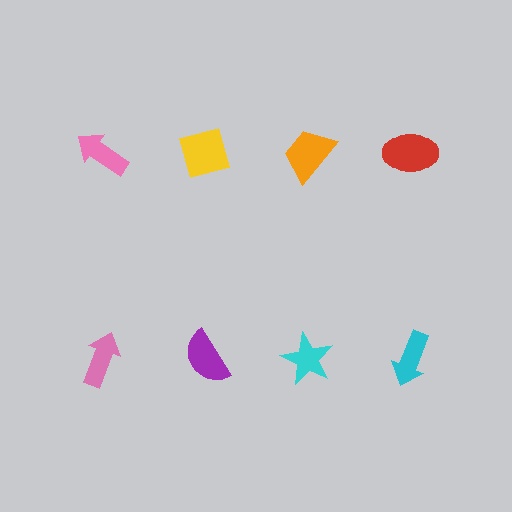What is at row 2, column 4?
A cyan arrow.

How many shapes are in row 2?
4 shapes.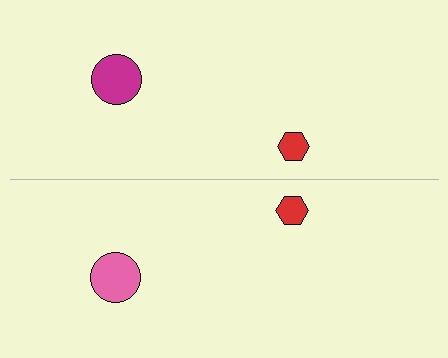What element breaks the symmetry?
The pink circle on the bottom side breaks the symmetry — its mirror counterpart is magenta.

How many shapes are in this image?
There are 4 shapes in this image.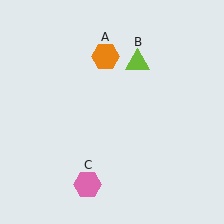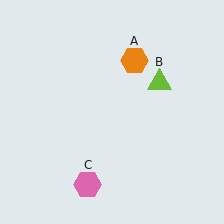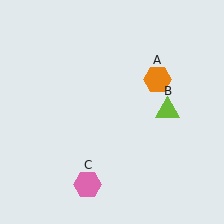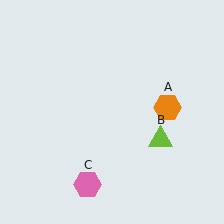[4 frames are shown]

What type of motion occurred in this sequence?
The orange hexagon (object A), lime triangle (object B) rotated clockwise around the center of the scene.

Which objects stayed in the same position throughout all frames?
Pink hexagon (object C) remained stationary.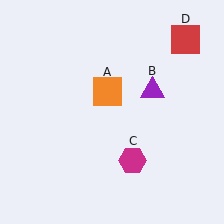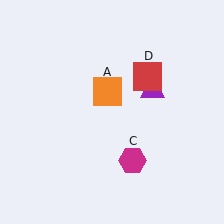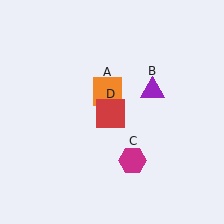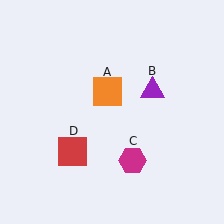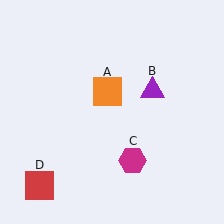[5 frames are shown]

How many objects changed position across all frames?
1 object changed position: red square (object D).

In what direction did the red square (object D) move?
The red square (object D) moved down and to the left.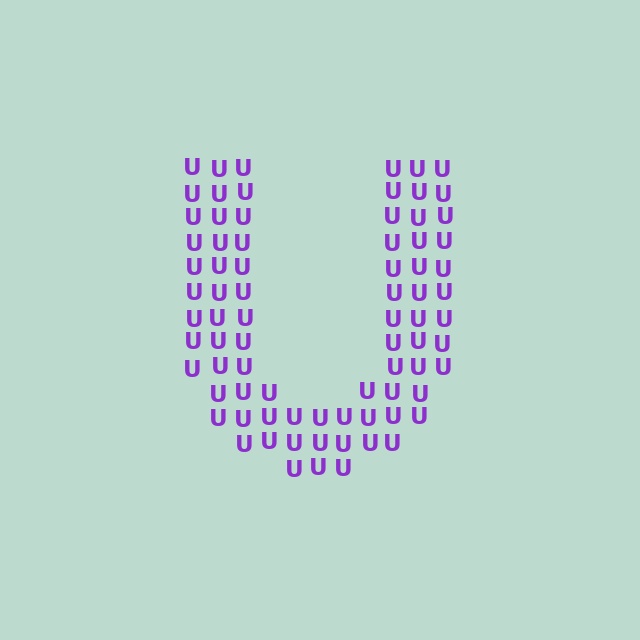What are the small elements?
The small elements are letter U's.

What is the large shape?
The large shape is the letter U.